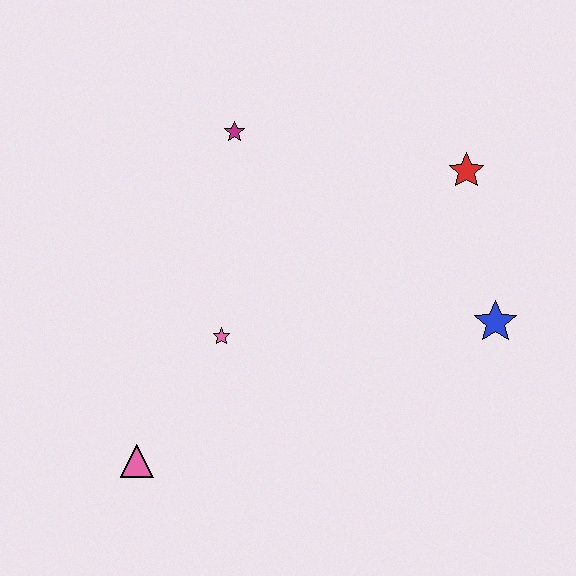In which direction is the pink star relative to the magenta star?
The pink star is below the magenta star.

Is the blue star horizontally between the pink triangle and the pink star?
No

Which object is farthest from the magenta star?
The pink triangle is farthest from the magenta star.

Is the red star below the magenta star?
Yes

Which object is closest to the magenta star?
The pink star is closest to the magenta star.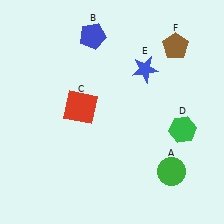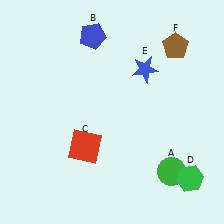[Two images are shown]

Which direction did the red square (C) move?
The red square (C) moved down.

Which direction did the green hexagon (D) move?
The green hexagon (D) moved down.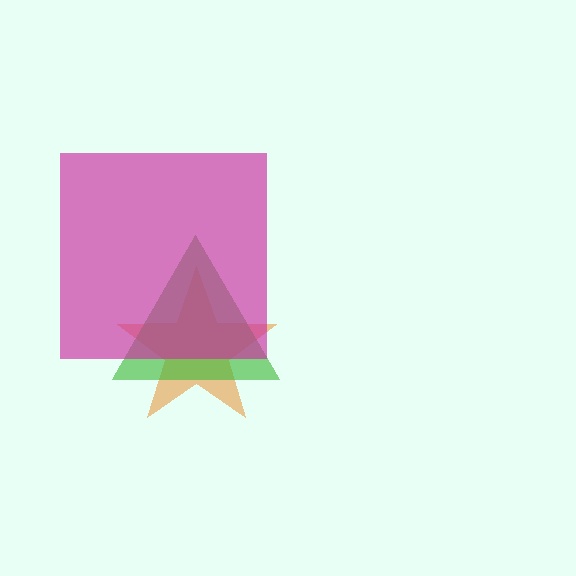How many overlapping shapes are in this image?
There are 3 overlapping shapes in the image.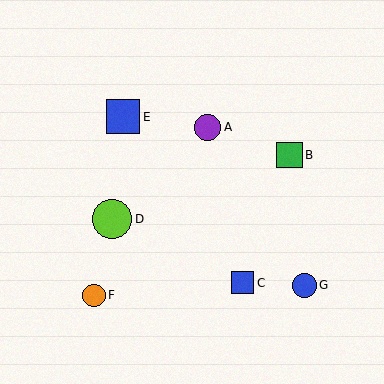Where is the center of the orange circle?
The center of the orange circle is at (94, 295).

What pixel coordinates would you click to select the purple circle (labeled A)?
Click at (207, 127) to select the purple circle A.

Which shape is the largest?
The lime circle (labeled D) is the largest.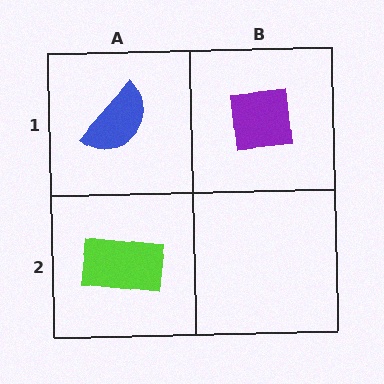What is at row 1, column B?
A purple square.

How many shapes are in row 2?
1 shape.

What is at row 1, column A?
A blue semicircle.